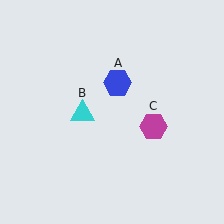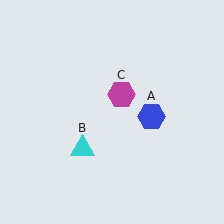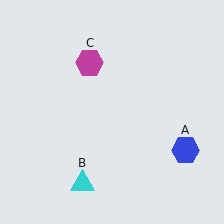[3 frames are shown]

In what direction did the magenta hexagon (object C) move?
The magenta hexagon (object C) moved up and to the left.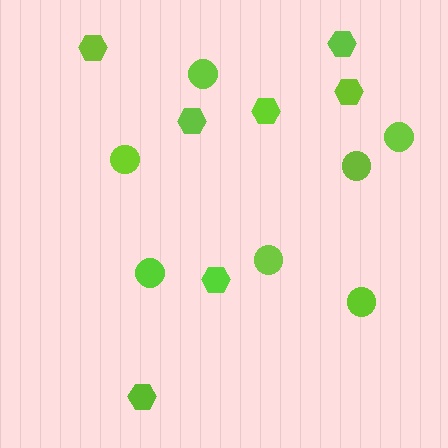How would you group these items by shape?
There are 2 groups: one group of circles (7) and one group of hexagons (7).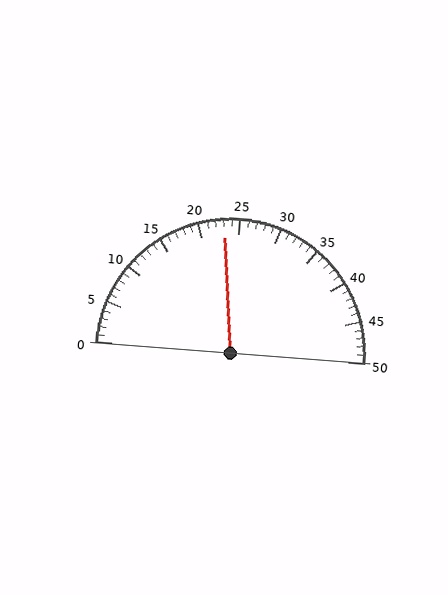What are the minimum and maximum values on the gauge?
The gauge ranges from 0 to 50.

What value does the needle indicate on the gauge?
The needle indicates approximately 23.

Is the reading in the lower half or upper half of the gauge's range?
The reading is in the lower half of the range (0 to 50).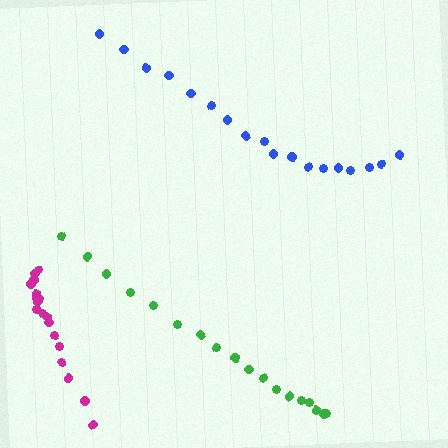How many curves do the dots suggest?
There are 3 distinct paths.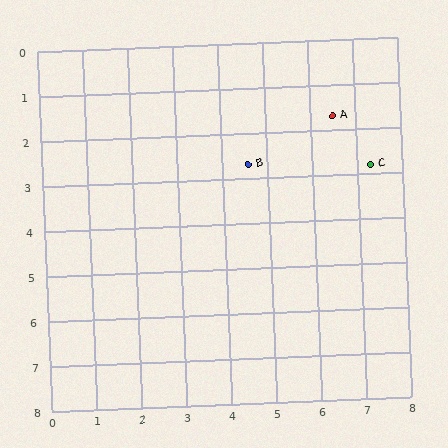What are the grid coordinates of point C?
Point C is at approximately (7.3, 2.8).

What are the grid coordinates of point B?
Point B is at approximately (4.6, 2.7).